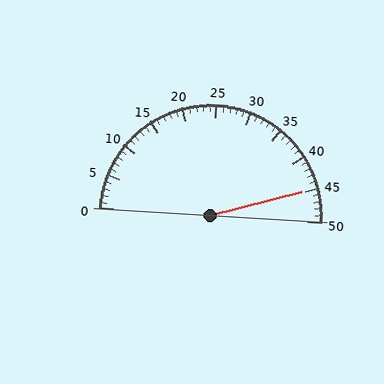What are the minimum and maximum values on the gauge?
The gauge ranges from 0 to 50.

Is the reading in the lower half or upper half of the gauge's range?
The reading is in the upper half of the range (0 to 50).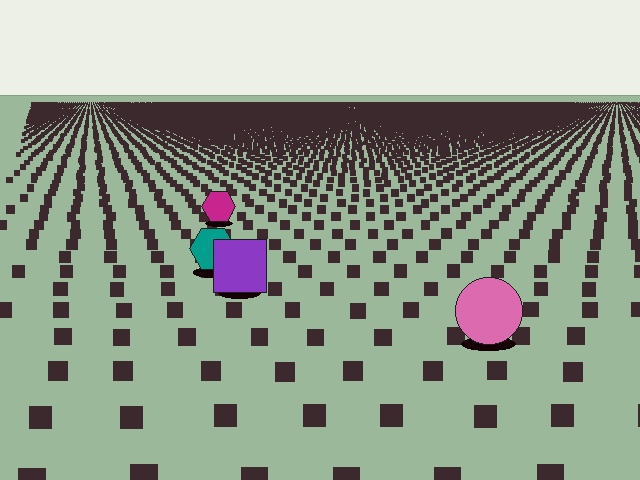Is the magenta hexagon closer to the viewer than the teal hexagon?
No. The teal hexagon is closer — you can tell from the texture gradient: the ground texture is coarser near it.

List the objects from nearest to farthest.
From nearest to farthest: the pink circle, the purple square, the teal hexagon, the magenta hexagon.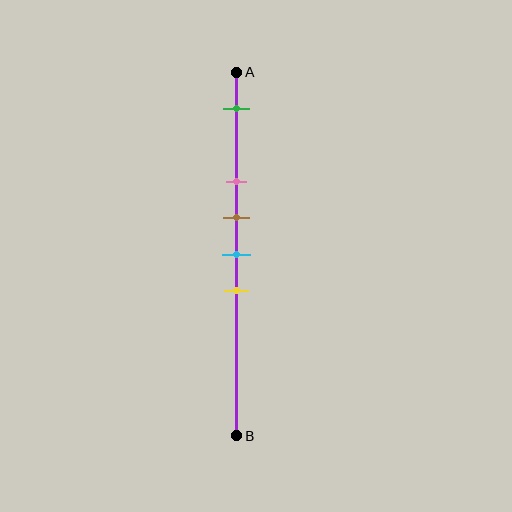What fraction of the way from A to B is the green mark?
The green mark is approximately 10% (0.1) of the way from A to B.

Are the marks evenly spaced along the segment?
No, the marks are not evenly spaced.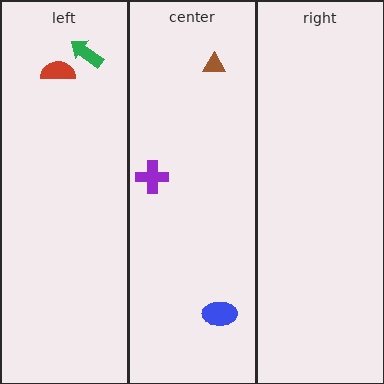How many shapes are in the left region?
2.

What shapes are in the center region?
The purple cross, the brown triangle, the blue ellipse.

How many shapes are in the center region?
3.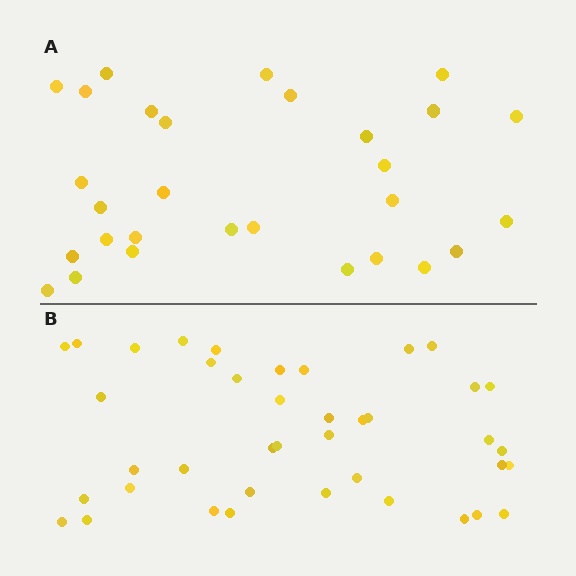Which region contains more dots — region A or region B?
Region B (the bottom region) has more dots.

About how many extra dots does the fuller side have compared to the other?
Region B has roughly 12 or so more dots than region A.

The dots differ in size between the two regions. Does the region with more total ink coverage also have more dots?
No. Region A has more total ink coverage because its dots are larger, but region B actually contains more individual dots. Total area can be misleading — the number of items is what matters here.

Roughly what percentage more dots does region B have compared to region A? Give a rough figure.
About 40% more.